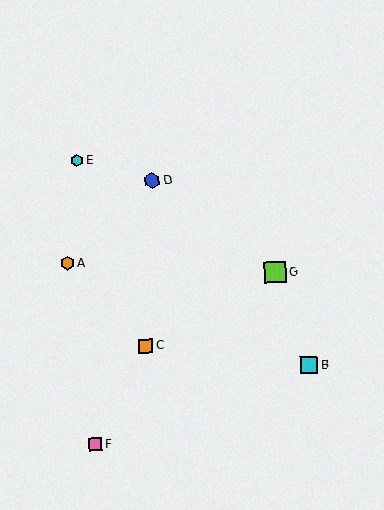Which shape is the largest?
The lime square (labeled G) is the largest.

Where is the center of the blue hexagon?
The center of the blue hexagon is at (152, 181).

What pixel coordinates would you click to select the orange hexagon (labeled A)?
Click at (67, 263) to select the orange hexagon A.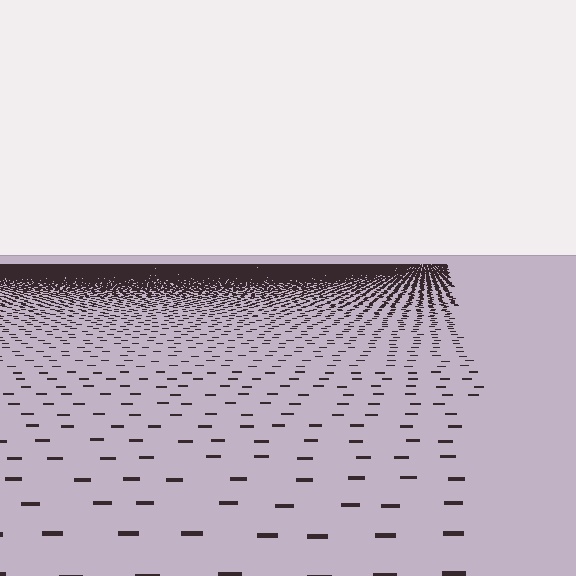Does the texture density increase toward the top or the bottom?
Density increases toward the top.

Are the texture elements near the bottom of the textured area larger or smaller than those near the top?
Larger. Near the bottom, elements are closer to the viewer and appear at a bigger on-screen size.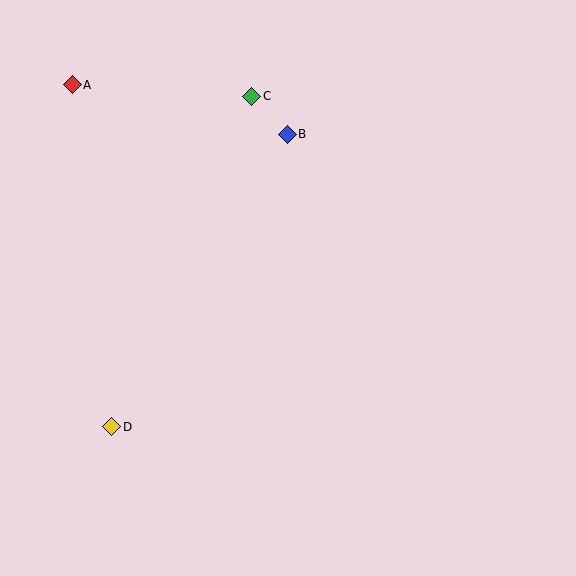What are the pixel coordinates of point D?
Point D is at (112, 427).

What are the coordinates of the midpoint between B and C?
The midpoint between B and C is at (270, 115).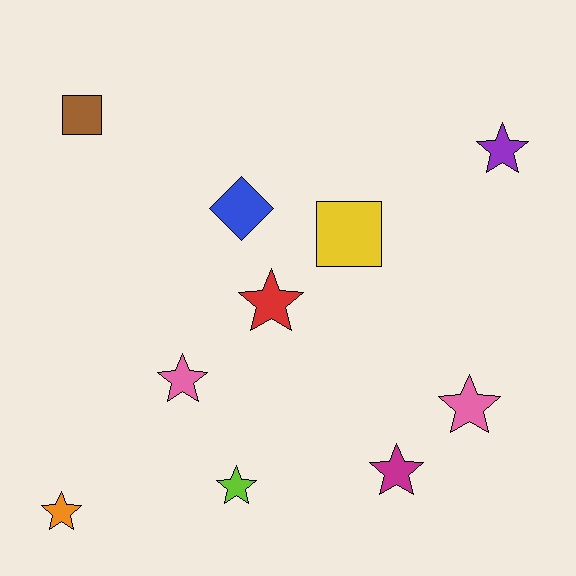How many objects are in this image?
There are 10 objects.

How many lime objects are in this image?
There is 1 lime object.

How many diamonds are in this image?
There is 1 diamond.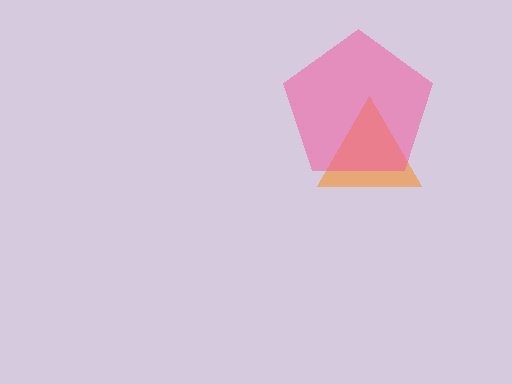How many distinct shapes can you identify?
There are 2 distinct shapes: an orange triangle, a pink pentagon.